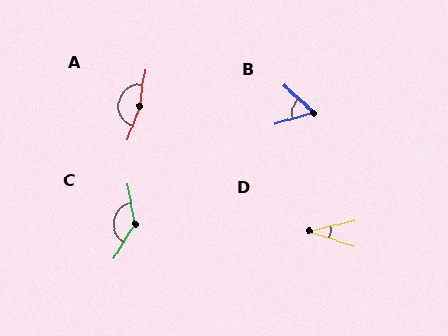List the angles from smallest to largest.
D (31°), B (58°), C (137°), A (168°).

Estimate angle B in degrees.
Approximately 58 degrees.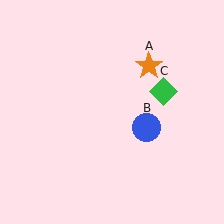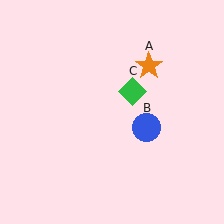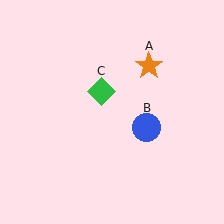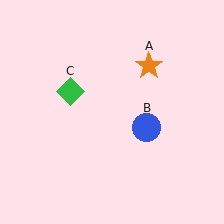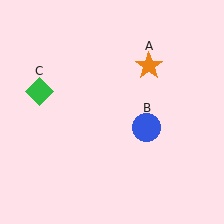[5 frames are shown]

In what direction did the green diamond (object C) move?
The green diamond (object C) moved left.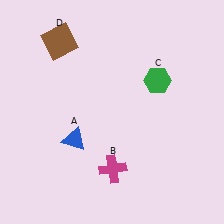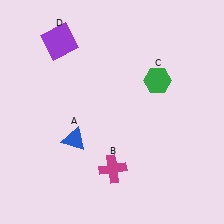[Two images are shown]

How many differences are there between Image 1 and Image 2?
There is 1 difference between the two images.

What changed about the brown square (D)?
In Image 1, D is brown. In Image 2, it changed to purple.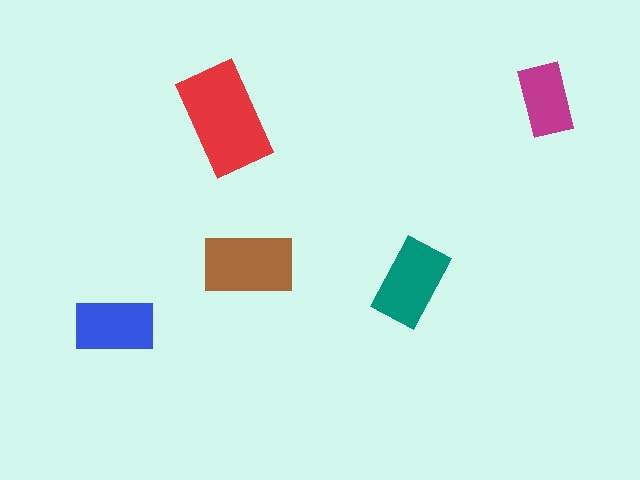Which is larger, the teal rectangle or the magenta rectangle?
The teal one.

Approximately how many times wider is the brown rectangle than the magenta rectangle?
About 1.5 times wider.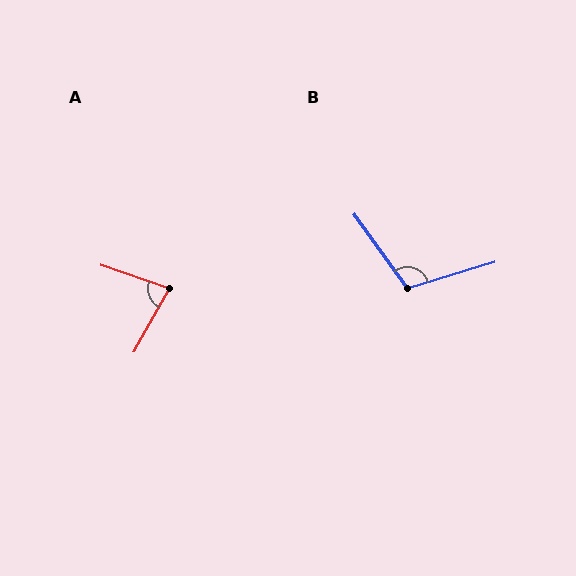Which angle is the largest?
B, at approximately 109 degrees.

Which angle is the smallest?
A, at approximately 80 degrees.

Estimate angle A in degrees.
Approximately 80 degrees.